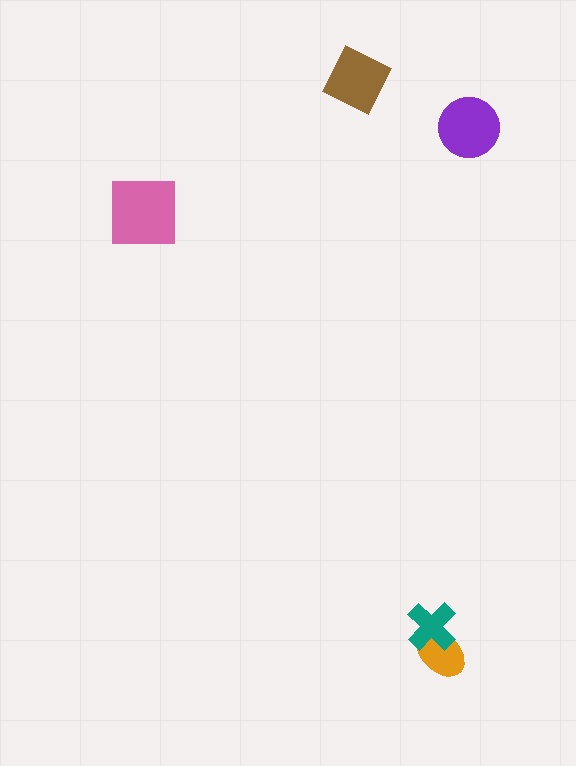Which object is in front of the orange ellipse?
The teal cross is in front of the orange ellipse.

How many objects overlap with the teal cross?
1 object overlaps with the teal cross.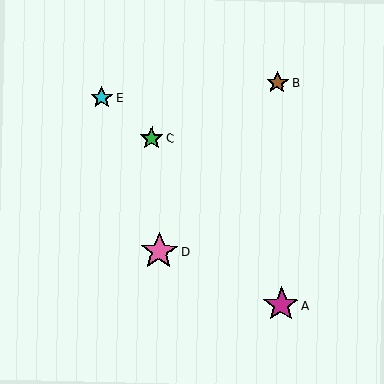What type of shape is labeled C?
Shape C is a green star.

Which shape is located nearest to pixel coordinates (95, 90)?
The cyan star (labeled E) at (102, 98) is nearest to that location.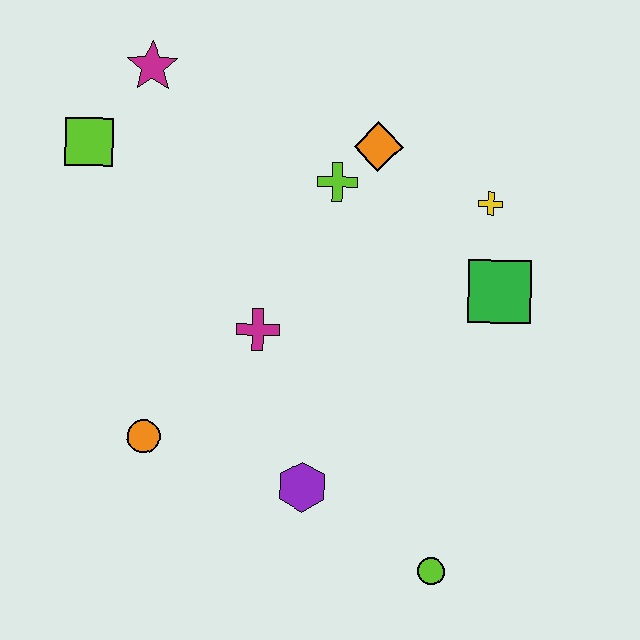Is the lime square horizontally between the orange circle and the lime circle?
No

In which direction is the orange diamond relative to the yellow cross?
The orange diamond is to the left of the yellow cross.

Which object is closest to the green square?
The yellow cross is closest to the green square.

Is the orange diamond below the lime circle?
No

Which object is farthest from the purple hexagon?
The magenta star is farthest from the purple hexagon.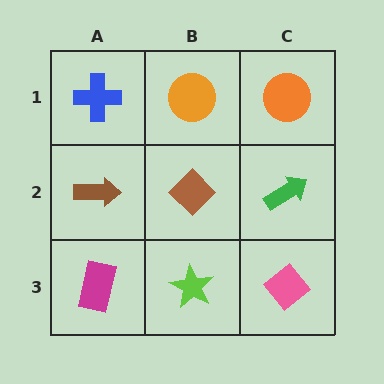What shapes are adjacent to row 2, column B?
An orange circle (row 1, column B), a lime star (row 3, column B), a brown arrow (row 2, column A), a green arrow (row 2, column C).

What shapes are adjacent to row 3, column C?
A green arrow (row 2, column C), a lime star (row 3, column B).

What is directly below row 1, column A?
A brown arrow.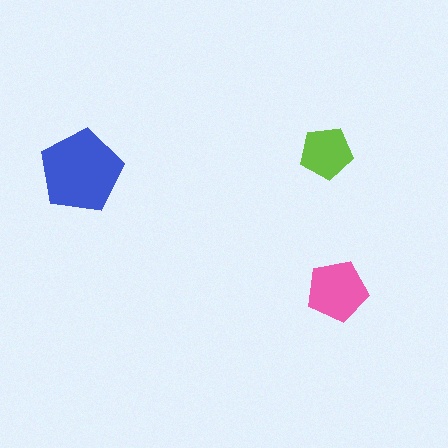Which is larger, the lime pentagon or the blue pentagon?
The blue one.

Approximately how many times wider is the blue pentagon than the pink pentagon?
About 1.5 times wider.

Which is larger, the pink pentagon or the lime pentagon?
The pink one.